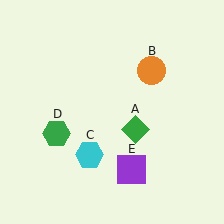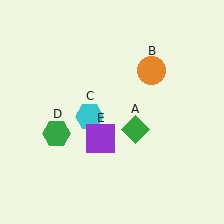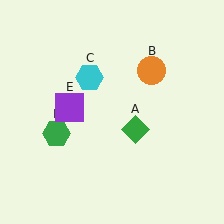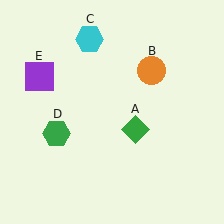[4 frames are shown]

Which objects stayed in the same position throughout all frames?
Green diamond (object A) and orange circle (object B) and green hexagon (object D) remained stationary.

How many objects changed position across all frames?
2 objects changed position: cyan hexagon (object C), purple square (object E).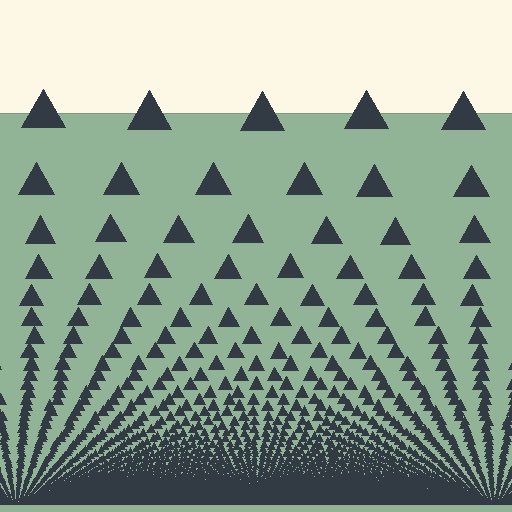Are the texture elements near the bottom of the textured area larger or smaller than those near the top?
Smaller. The gradient is inverted — elements near the bottom are smaller and denser.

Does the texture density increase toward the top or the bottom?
Density increases toward the bottom.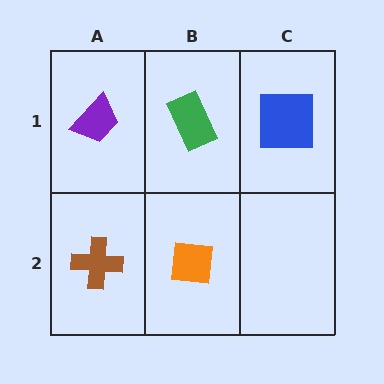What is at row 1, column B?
A green rectangle.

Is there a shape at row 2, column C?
No, that cell is empty.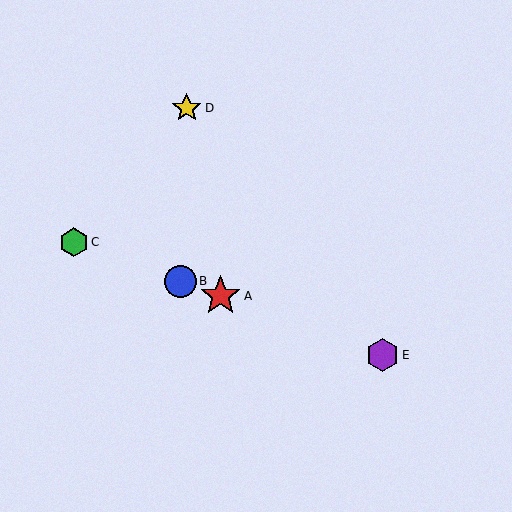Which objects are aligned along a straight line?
Objects A, B, C, E are aligned along a straight line.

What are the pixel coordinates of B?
Object B is at (180, 281).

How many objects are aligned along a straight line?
4 objects (A, B, C, E) are aligned along a straight line.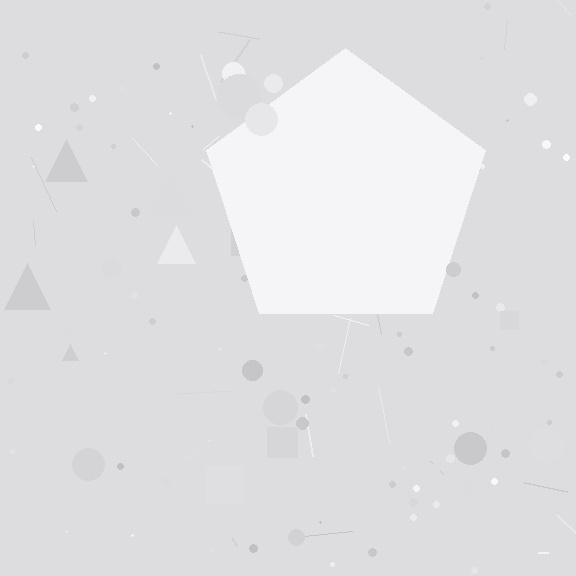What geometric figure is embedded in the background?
A pentagon is embedded in the background.